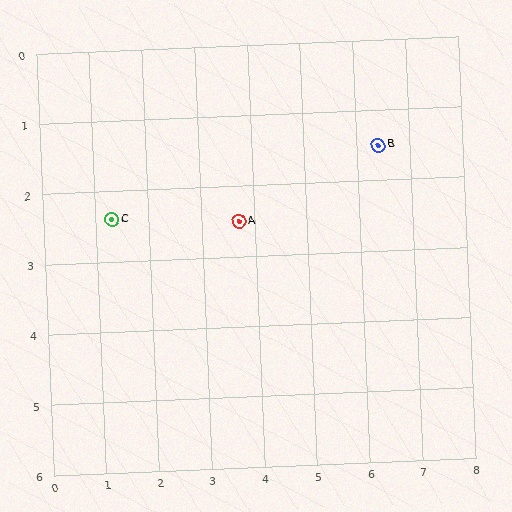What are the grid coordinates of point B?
Point B is at approximately (6.4, 1.5).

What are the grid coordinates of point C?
Point C is at approximately (1.3, 2.4).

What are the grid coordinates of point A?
Point A is at approximately (3.7, 2.5).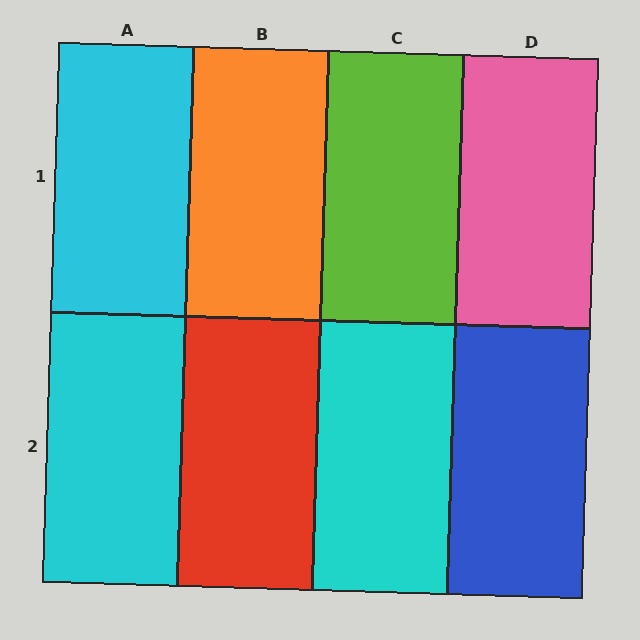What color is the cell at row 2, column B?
Red.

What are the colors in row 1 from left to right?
Cyan, orange, lime, pink.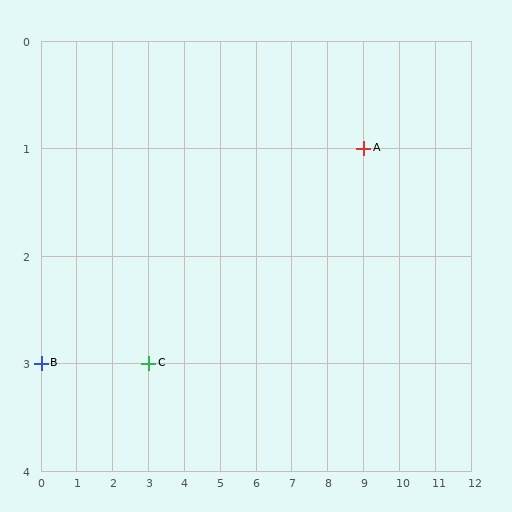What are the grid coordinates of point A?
Point A is at grid coordinates (9, 1).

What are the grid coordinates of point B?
Point B is at grid coordinates (0, 3).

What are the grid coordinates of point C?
Point C is at grid coordinates (3, 3).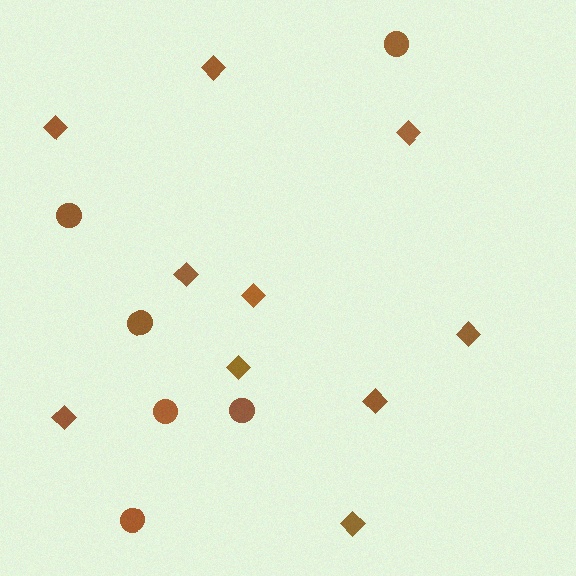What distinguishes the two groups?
There are 2 groups: one group of diamonds (10) and one group of circles (6).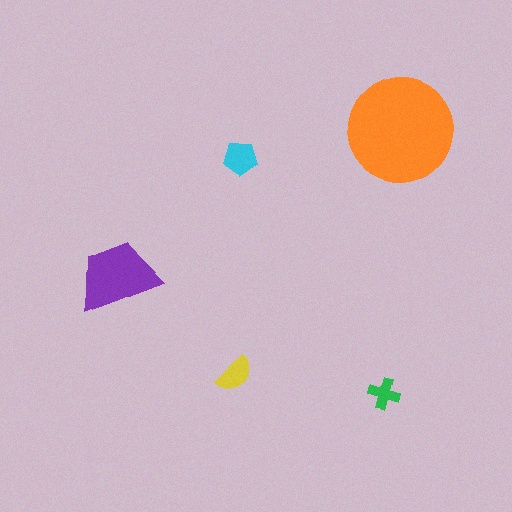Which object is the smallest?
The green cross.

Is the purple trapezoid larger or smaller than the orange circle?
Smaller.